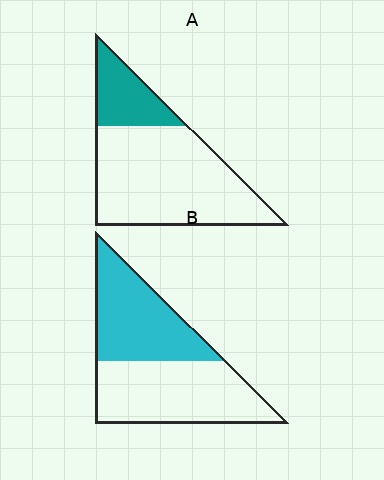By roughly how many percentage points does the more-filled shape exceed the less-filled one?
By roughly 20 percentage points (B over A).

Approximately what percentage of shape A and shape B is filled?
A is approximately 25% and B is approximately 45%.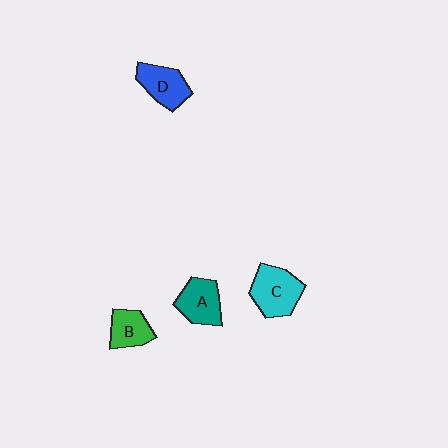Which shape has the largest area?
Shape C (cyan).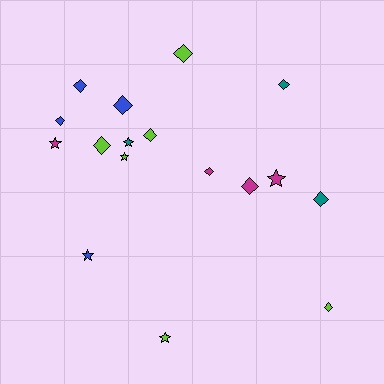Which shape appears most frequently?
Diamond, with 11 objects.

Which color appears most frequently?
Lime, with 6 objects.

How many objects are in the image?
There are 17 objects.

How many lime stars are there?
There are 2 lime stars.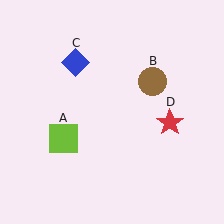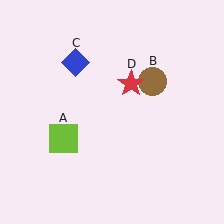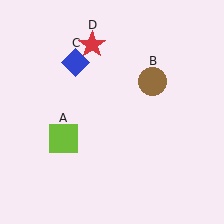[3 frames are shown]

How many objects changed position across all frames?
1 object changed position: red star (object D).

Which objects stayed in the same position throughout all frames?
Lime square (object A) and brown circle (object B) and blue diamond (object C) remained stationary.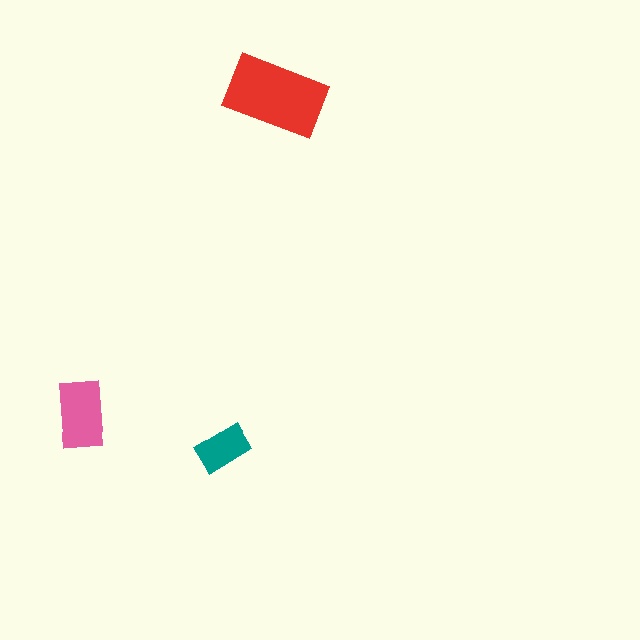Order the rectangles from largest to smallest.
the red one, the pink one, the teal one.